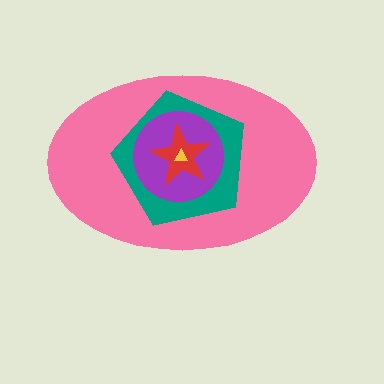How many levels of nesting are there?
5.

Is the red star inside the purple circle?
Yes.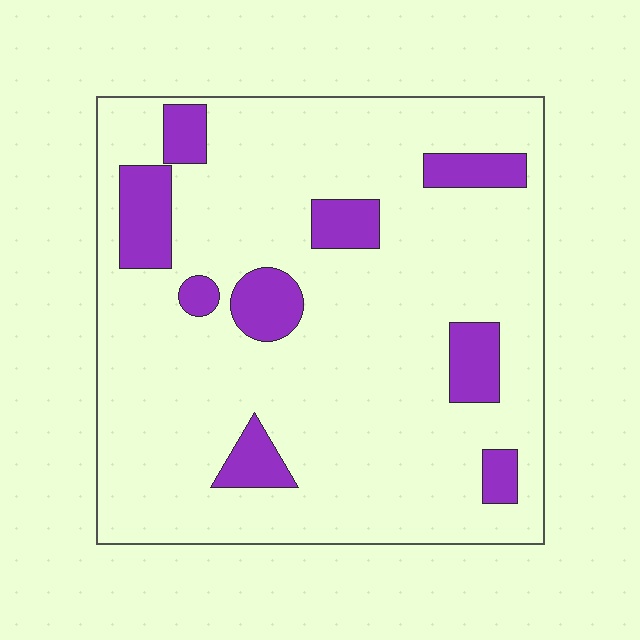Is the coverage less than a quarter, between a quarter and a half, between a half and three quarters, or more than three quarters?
Less than a quarter.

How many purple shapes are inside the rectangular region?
9.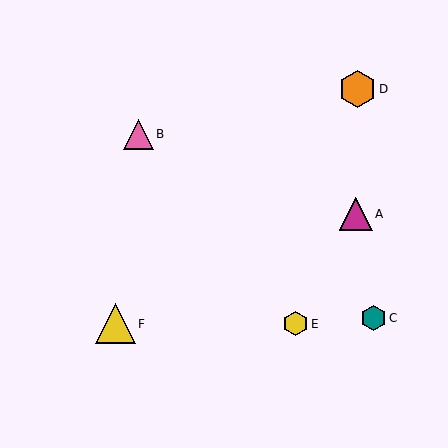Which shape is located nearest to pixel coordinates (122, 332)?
The yellow triangle (labeled F) at (115, 324) is nearest to that location.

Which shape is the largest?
The yellow triangle (labeled F) is the largest.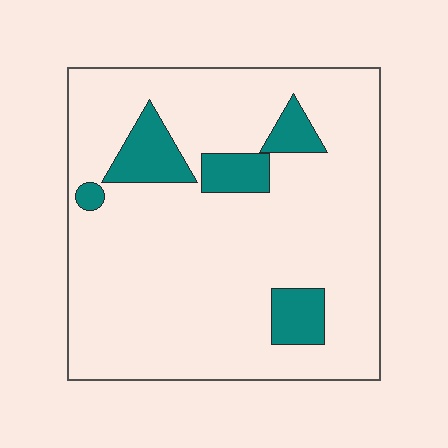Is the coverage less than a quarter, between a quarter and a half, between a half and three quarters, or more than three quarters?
Less than a quarter.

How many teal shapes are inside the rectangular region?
5.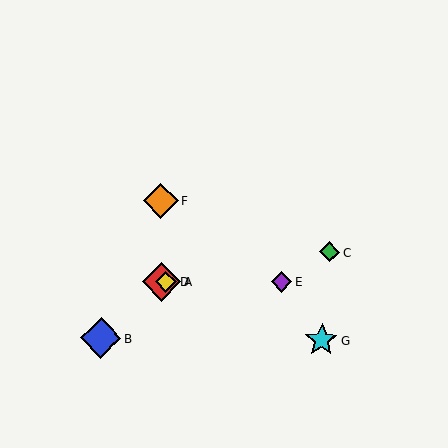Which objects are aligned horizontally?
Objects A, D, E are aligned horizontally.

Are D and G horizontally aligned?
No, D is at y≈282 and G is at y≈340.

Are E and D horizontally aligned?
Yes, both are at y≈282.